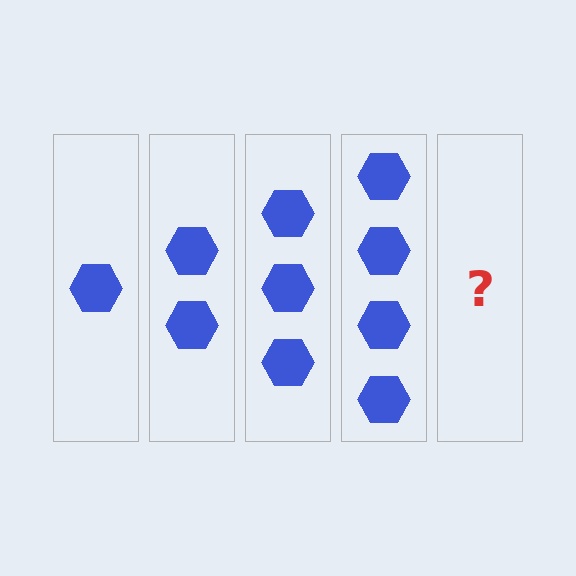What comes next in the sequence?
The next element should be 5 hexagons.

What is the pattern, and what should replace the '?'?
The pattern is that each step adds one more hexagon. The '?' should be 5 hexagons.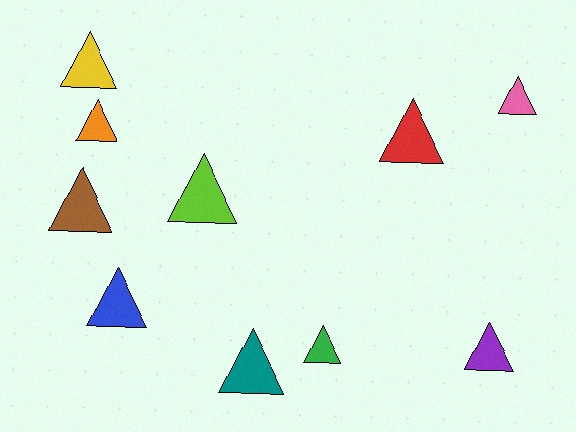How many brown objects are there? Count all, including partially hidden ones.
There is 1 brown object.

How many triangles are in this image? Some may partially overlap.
There are 10 triangles.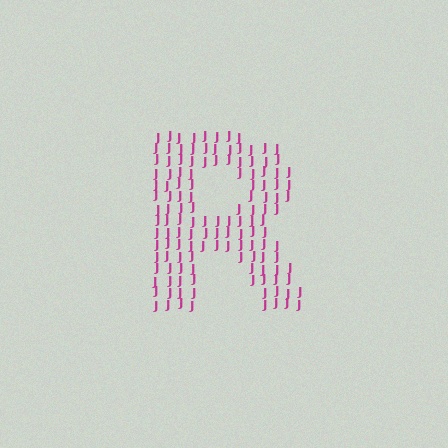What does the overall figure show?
The overall figure shows the letter R.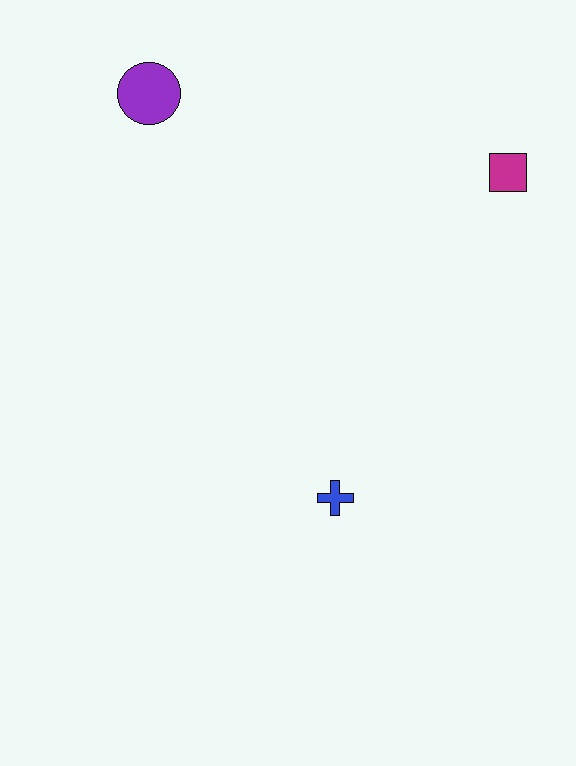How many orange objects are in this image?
There are no orange objects.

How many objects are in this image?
There are 3 objects.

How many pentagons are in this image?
There are no pentagons.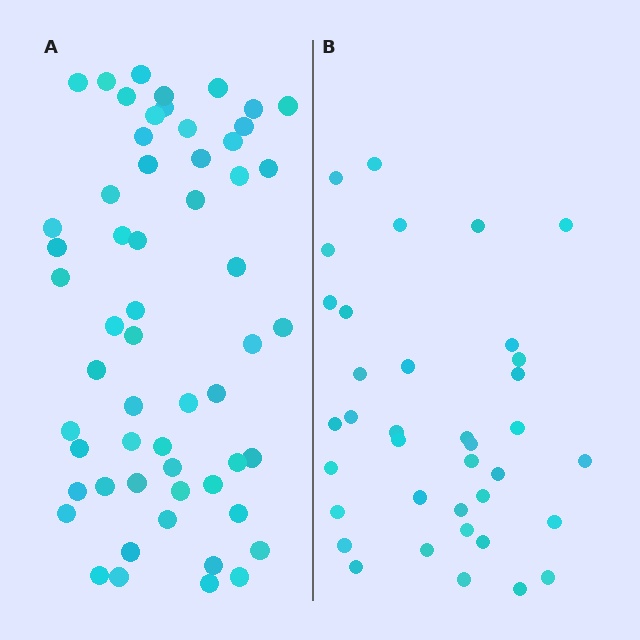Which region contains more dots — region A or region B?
Region A (the left region) has more dots.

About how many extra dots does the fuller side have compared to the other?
Region A has approximately 20 more dots than region B.